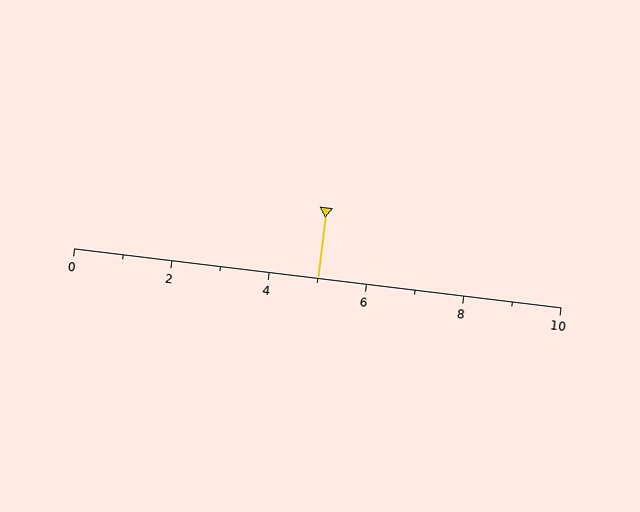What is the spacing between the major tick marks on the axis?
The major ticks are spaced 2 apart.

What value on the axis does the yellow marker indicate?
The marker indicates approximately 5.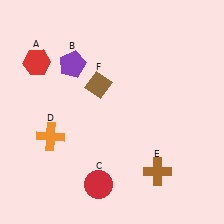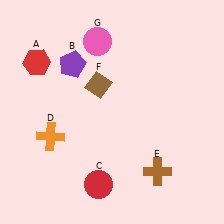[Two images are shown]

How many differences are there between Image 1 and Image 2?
There is 1 difference between the two images.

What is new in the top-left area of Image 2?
A pink circle (G) was added in the top-left area of Image 2.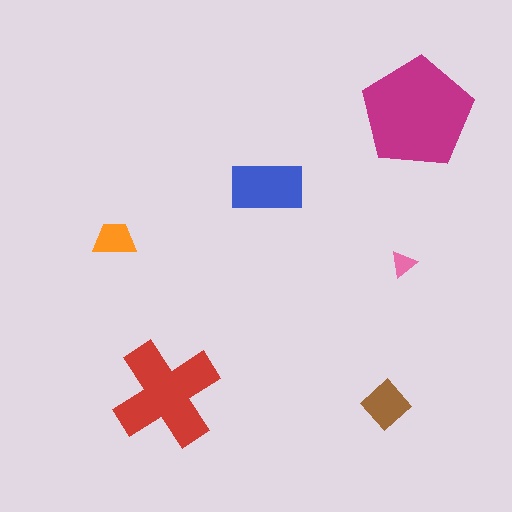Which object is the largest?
The magenta pentagon.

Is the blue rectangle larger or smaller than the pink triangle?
Larger.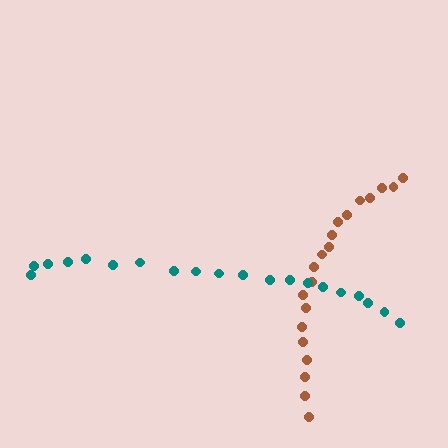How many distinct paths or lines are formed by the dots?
There are 2 distinct paths.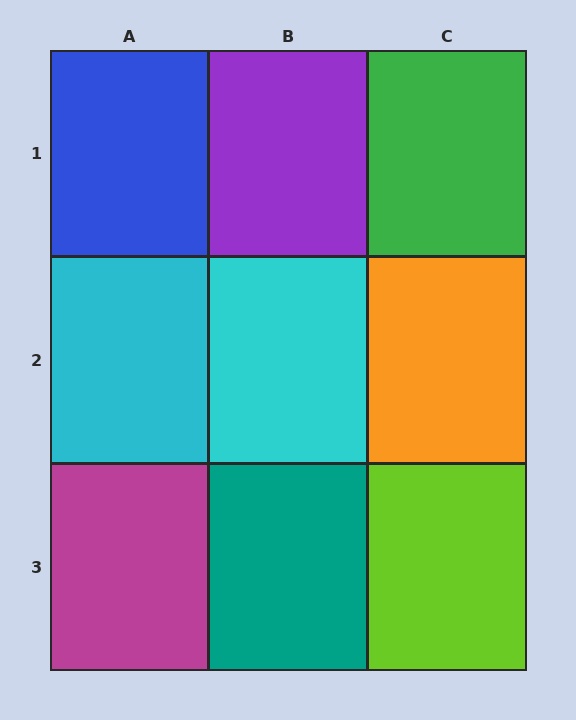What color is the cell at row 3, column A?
Magenta.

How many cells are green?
1 cell is green.